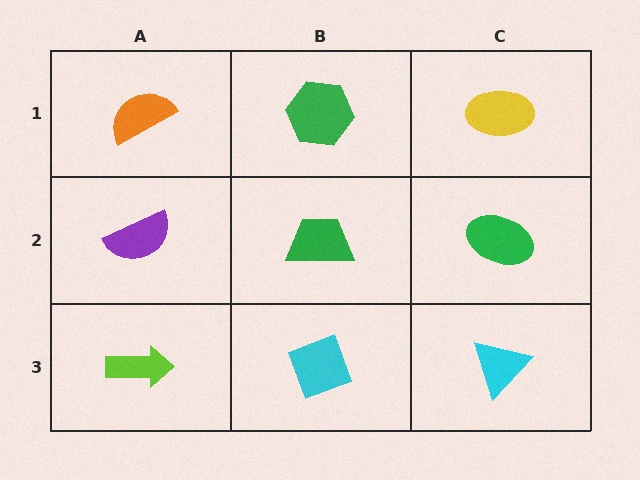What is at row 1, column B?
A green hexagon.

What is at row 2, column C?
A green ellipse.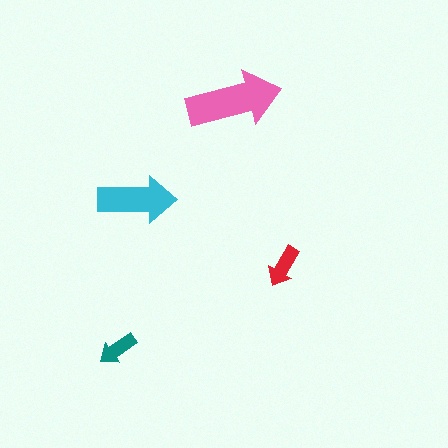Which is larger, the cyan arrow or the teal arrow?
The cyan one.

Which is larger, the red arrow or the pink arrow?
The pink one.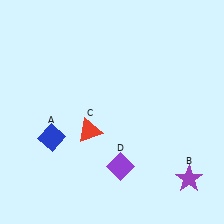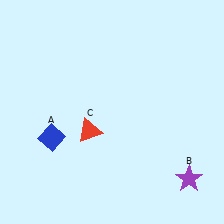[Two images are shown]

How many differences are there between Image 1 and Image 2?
There is 1 difference between the two images.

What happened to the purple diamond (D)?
The purple diamond (D) was removed in Image 2. It was in the bottom-right area of Image 1.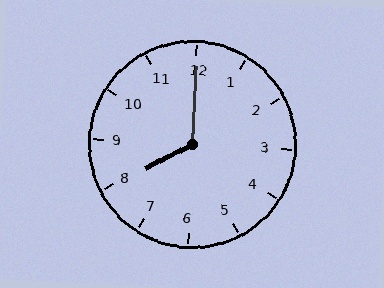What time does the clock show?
8:00.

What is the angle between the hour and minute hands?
Approximately 120 degrees.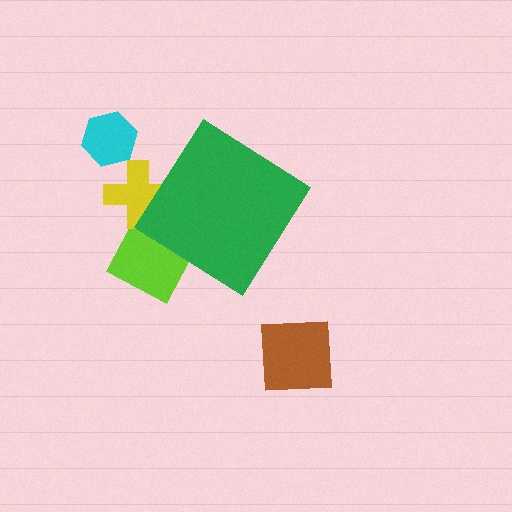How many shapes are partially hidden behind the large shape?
2 shapes are partially hidden.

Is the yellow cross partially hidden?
Yes, the yellow cross is partially hidden behind the green diamond.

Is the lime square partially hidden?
Yes, the lime square is partially hidden behind the green diamond.